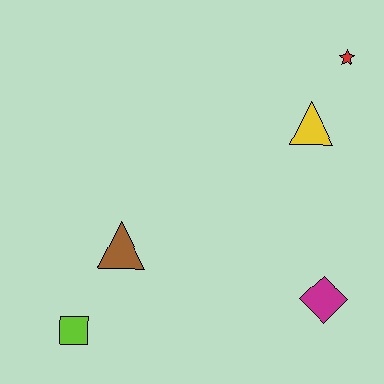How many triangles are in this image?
There are 2 triangles.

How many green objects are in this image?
There are no green objects.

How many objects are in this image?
There are 5 objects.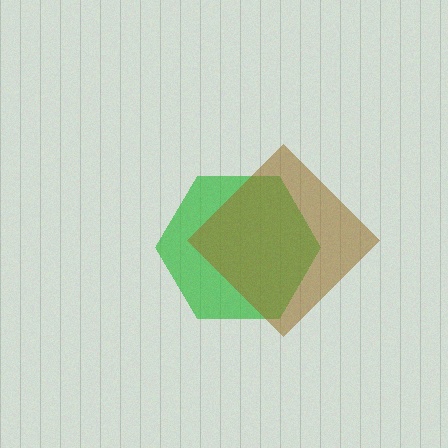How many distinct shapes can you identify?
There are 2 distinct shapes: a green hexagon, a brown diamond.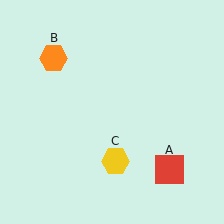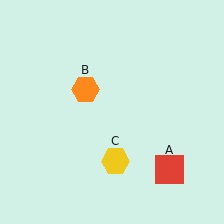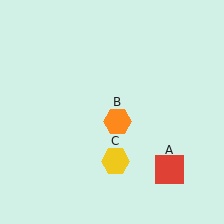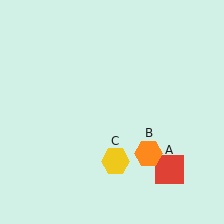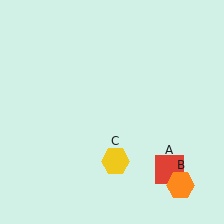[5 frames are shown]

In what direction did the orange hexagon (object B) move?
The orange hexagon (object B) moved down and to the right.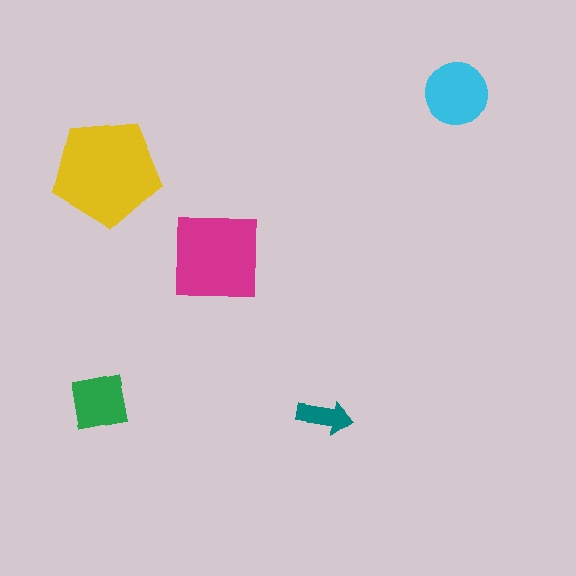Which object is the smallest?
The teal arrow.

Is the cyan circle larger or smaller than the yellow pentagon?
Smaller.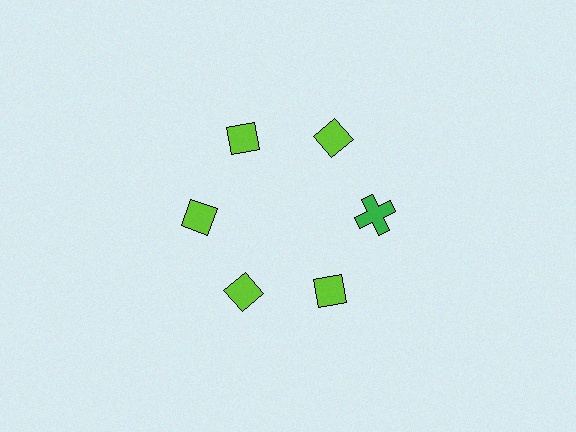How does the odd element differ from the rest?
It differs in both color (green instead of lime) and shape (cross instead of diamond).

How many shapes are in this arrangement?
There are 6 shapes arranged in a ring pattern.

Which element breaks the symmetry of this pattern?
The green cross at roughly the 3 o'clock position breaks the symmetry. All other shapes are lime diamonds.